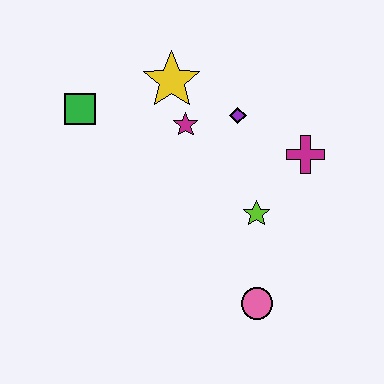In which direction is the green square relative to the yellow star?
The green square is to the left of the yellow star.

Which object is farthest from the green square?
The pink circle is farthest from the green square.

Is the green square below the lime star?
No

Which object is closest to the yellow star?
The magenta star is closest to the yellow star.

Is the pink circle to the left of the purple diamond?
No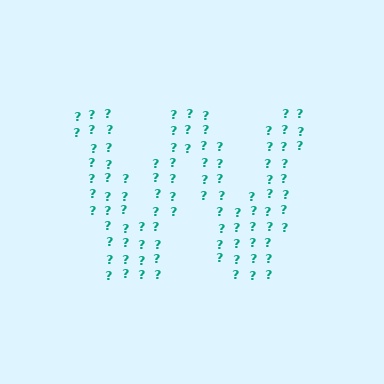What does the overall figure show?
The overall figure shows the letter W.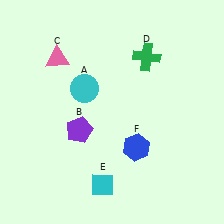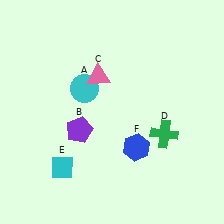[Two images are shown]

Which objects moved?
The objects that moved are: the pink triangle (C), the green cross (D), the cyan diamond (E).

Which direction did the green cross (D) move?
The green cross (D) moved down.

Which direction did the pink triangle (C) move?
The pink triangle (C) moved right.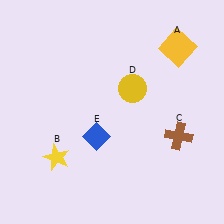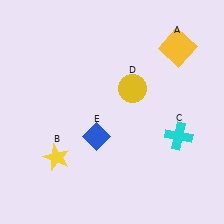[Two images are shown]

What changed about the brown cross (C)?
In Image 1, C is brown. In Image 2, it changed to cyan.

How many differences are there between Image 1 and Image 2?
There is 1 difference between the two images.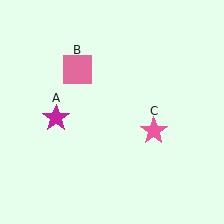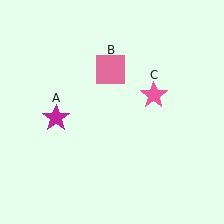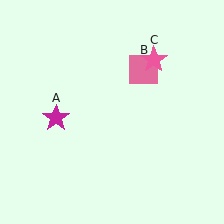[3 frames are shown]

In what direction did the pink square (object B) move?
The pink square (object B) moved right.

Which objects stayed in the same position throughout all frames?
Magenta star (object A) remained stationary.